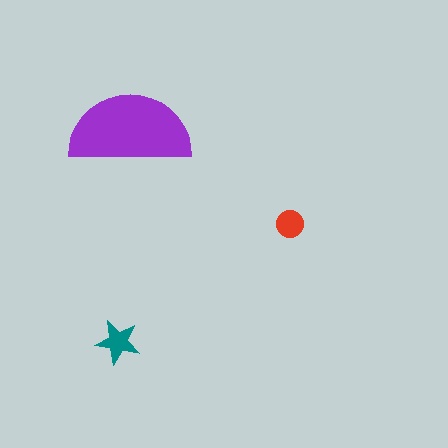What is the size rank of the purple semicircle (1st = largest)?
1st.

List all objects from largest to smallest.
The purple semicircle, the teal star, the red circle.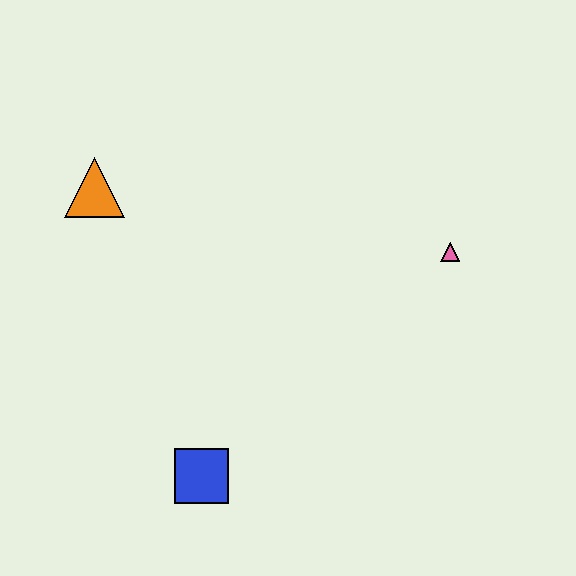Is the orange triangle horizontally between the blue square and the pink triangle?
No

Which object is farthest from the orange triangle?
The pink triangle is farthest from the orange triangle.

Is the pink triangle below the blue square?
No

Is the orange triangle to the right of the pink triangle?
No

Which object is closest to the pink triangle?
The blue square is closest to the pink triangle.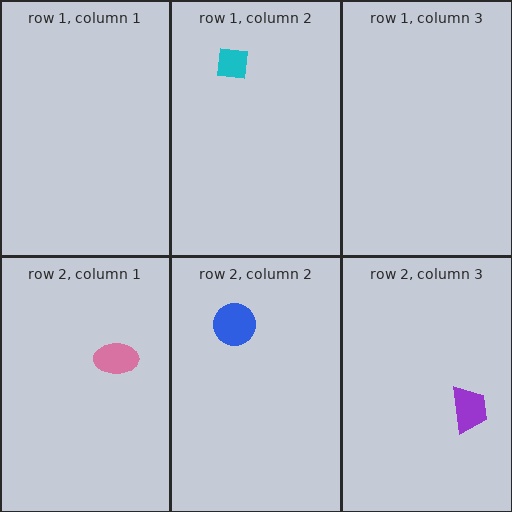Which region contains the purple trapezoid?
The row 2, column 3 region.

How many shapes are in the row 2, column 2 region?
1.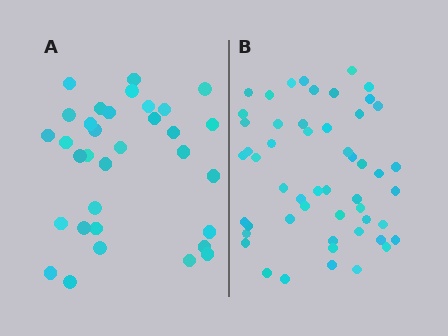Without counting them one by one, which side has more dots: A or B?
Region B (the right region) has more dots.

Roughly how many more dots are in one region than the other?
Region B has approximately 20 more dots than region A.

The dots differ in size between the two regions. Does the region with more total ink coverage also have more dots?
No. Region A has more total ink coverage because its dots are larger, but region B actually contains more individual dots. Total area can be misleading — the number of items is what matters here.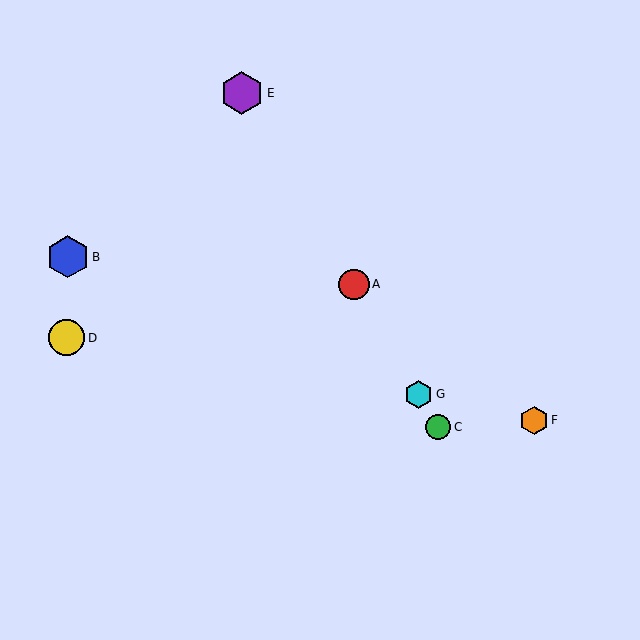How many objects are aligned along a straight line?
4 objects (A, C, E, G) are aligned along a straight line.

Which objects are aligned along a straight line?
Objects A, C, E, G are aligned along a straight line.